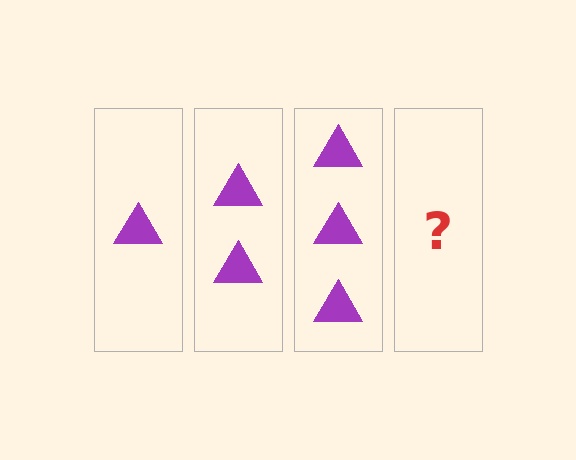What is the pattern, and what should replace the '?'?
The pattern is that each step adds one more triangle. The '?' should be 4 triangles.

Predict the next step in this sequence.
The next step is 4 triangles.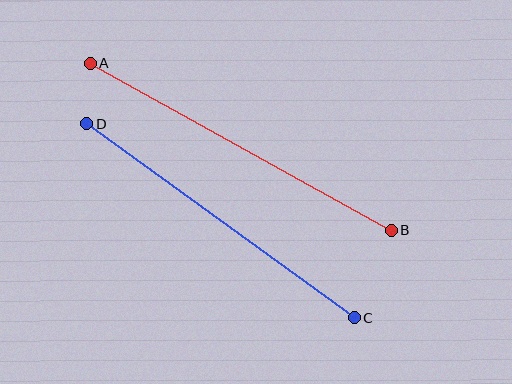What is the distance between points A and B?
The distance is approximately 344 pixels.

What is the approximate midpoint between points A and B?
The midpoint is at approximately (241, 147) pixels.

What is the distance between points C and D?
The distance is approximately 330 pixels.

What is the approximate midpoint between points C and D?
The midpoint is at approximately (221, 221) pixels.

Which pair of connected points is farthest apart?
Points A and B are farthest apart.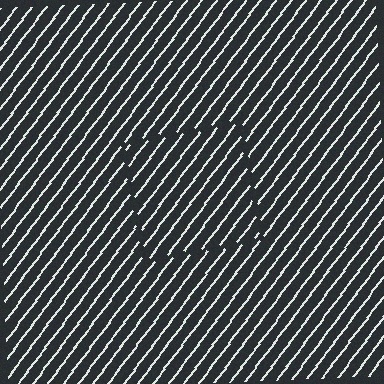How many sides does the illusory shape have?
4 sides — the line-ends trace a square.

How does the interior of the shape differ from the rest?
The interior of the shape contains the same grating, shifted by half a period — the contour is defined by the phase discontinuity where line-ends from the inner and outer gratings abut.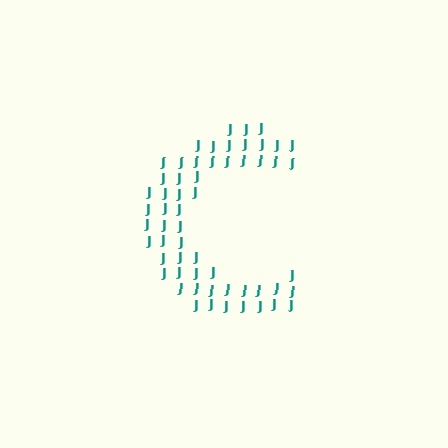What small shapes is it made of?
It is made of small letter J's.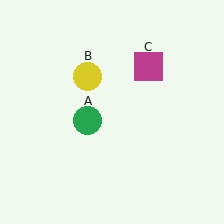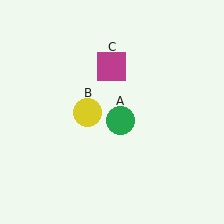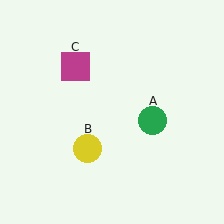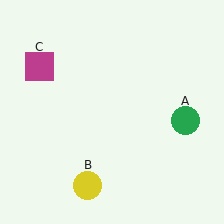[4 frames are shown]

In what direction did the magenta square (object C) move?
The magenta square (object C) moved left.